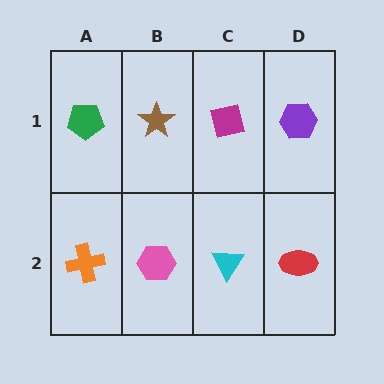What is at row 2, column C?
A cyan triangle.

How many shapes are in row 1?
4 shapes.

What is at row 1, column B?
A brown star.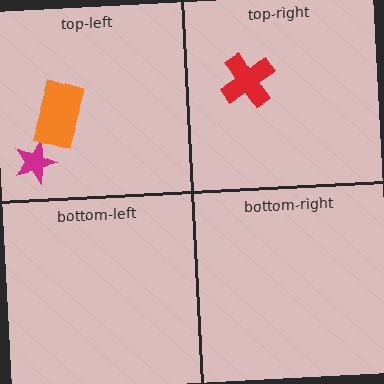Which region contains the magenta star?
The top-left region.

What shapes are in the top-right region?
The red cross.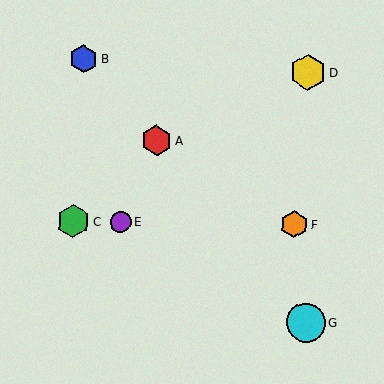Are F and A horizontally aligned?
No, F is at y≈224 and A is at y≈141.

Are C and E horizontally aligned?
Yes, both are at y≈221.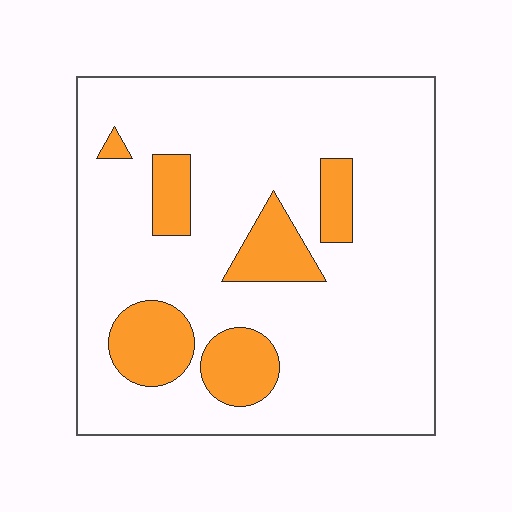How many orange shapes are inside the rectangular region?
6.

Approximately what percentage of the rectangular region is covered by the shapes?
Approximately 15%.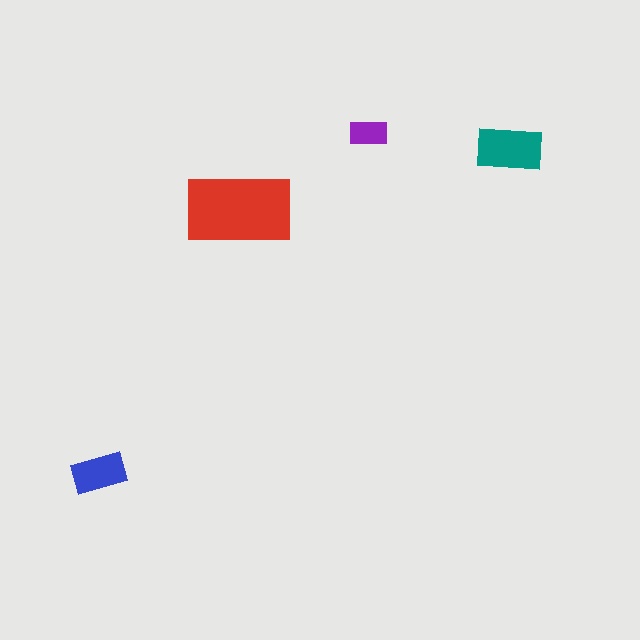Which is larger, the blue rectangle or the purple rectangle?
The blue one.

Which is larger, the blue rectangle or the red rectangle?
The red one.